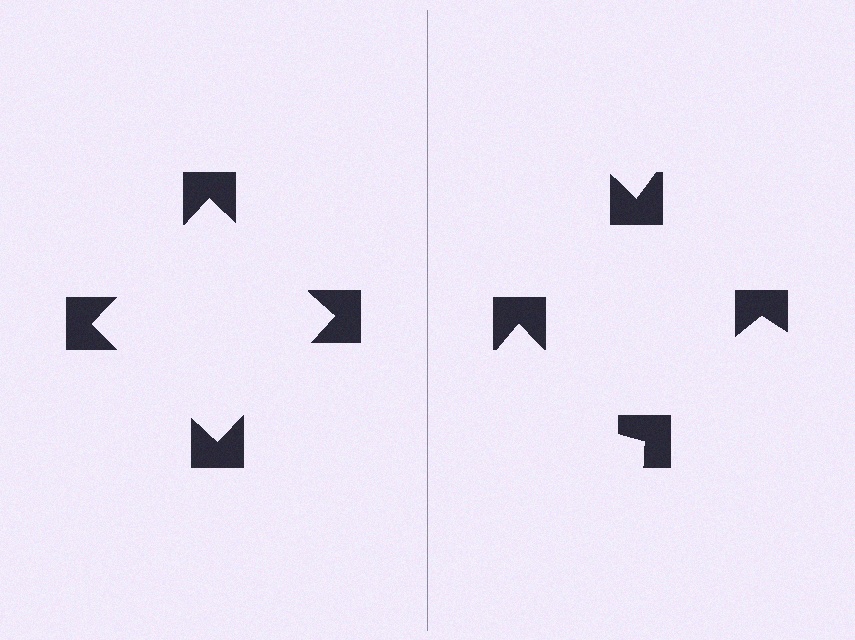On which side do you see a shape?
An illusory square appears on the left side. On the right side the wedge cuts are rotated, so no coherent shape forms.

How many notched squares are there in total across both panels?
8 — 4 on each side.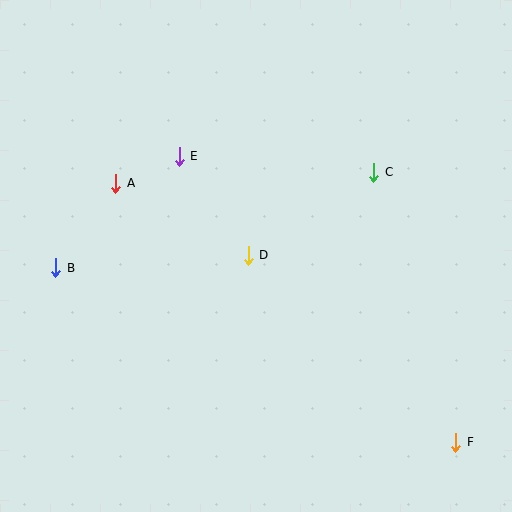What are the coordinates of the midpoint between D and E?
The midpoint between D and E is at (214, 206).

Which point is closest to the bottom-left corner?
Point B is closest to the bottom-left corner.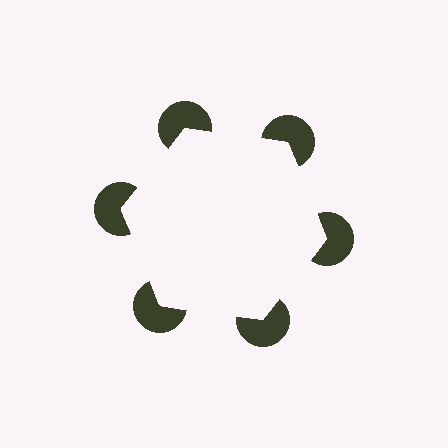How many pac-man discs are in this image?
There are 6 — one at each vertex of the illusory hexagon.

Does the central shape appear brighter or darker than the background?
It typically appears slightly brighter than the background, even though no actual brightness change is drawn.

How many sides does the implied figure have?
6 sides.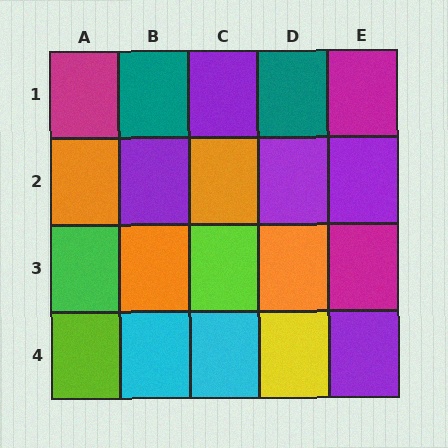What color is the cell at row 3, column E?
Magenta.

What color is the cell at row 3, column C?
Lime.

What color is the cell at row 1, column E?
Magenta.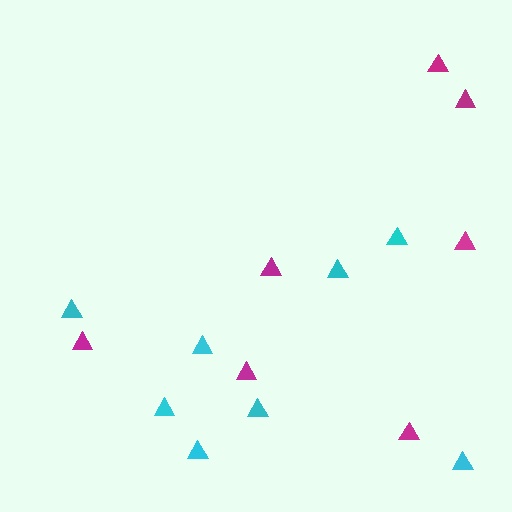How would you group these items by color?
There are 2 groups: one group of cyan triangles (8) and one group of magenta triangles (7).